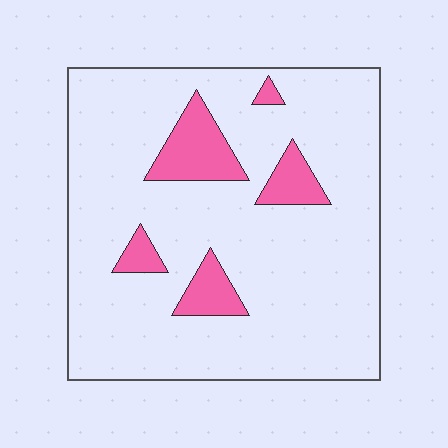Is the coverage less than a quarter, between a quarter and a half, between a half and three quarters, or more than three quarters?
Less than a quarter.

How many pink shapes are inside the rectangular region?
5.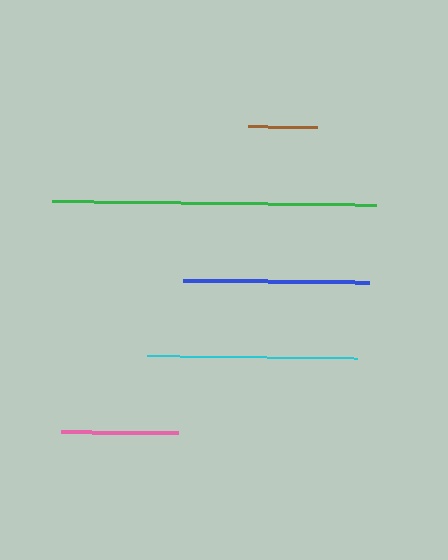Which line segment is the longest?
The green line is the longest at approximately 324 pixels.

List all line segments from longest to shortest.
From longest to shortest: green, cyan, blue, pink, brown.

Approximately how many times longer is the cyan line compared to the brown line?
The cyan line is approximately 3.0 times the length of the brown line.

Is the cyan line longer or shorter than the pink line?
The cyan line is longer than the pink line.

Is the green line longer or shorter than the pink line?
The green line is longer than the pink line.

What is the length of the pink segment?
The pink segment is approximately 117 pixels long.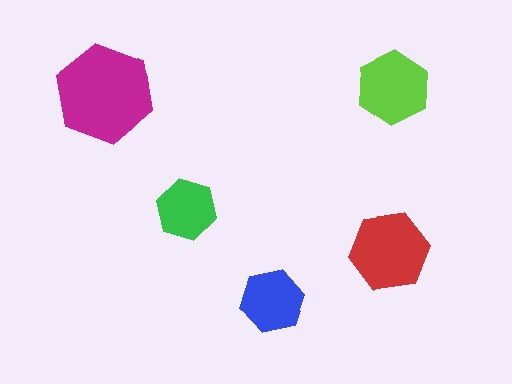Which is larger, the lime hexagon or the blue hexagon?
The lime one.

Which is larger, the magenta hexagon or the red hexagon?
The magenta one.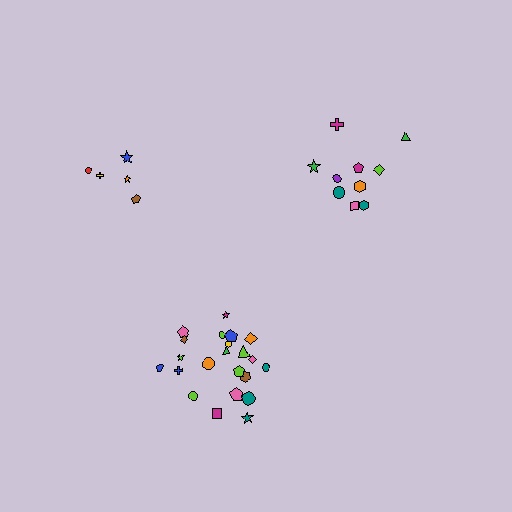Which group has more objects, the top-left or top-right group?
The top-right group.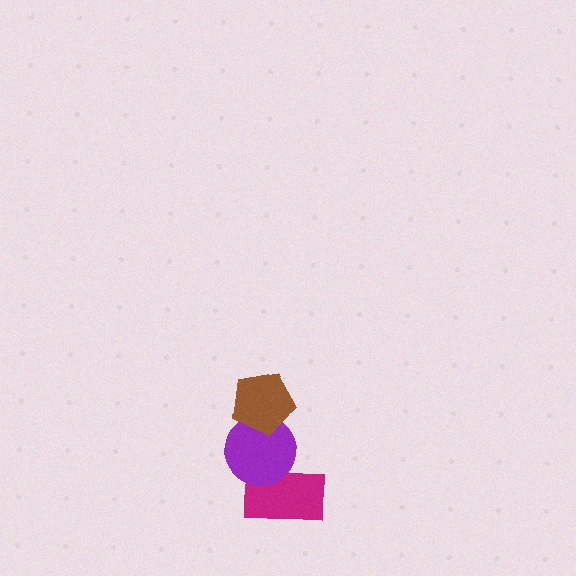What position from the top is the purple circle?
The purple circle is 2nd from the top.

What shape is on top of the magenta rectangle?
The purple circle is on top of the magenta rectangle.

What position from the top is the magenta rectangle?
The magenta rectangle is 3rd from the top.